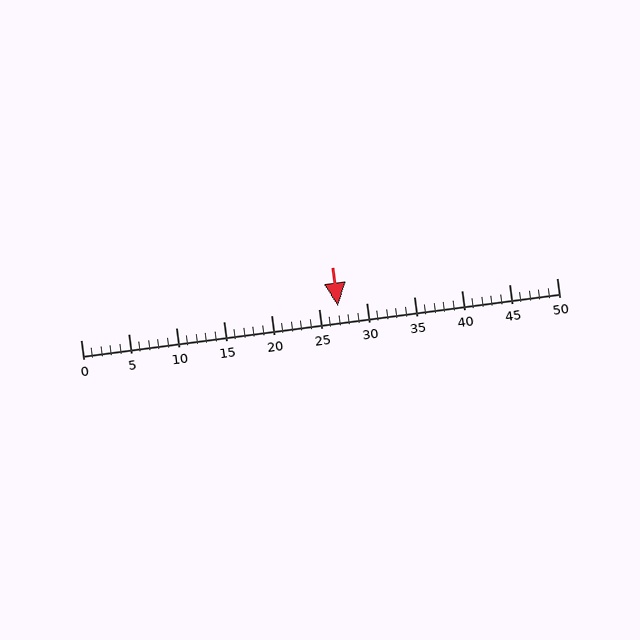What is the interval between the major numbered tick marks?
The major tick marks are spaced 5 units apart.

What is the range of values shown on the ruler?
The ruler shows values from 0 to 50.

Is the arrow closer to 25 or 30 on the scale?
The arrow is closer to 25.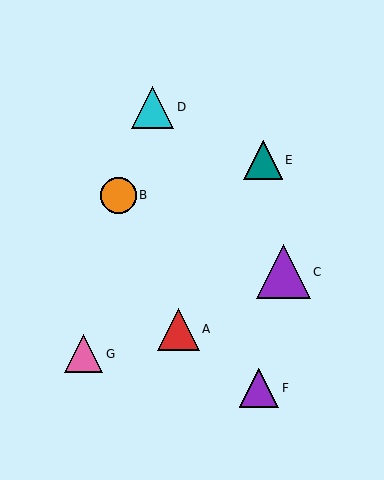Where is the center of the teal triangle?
The center of the teal triangle is at (263, 160).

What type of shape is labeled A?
Shape A is a red triangle.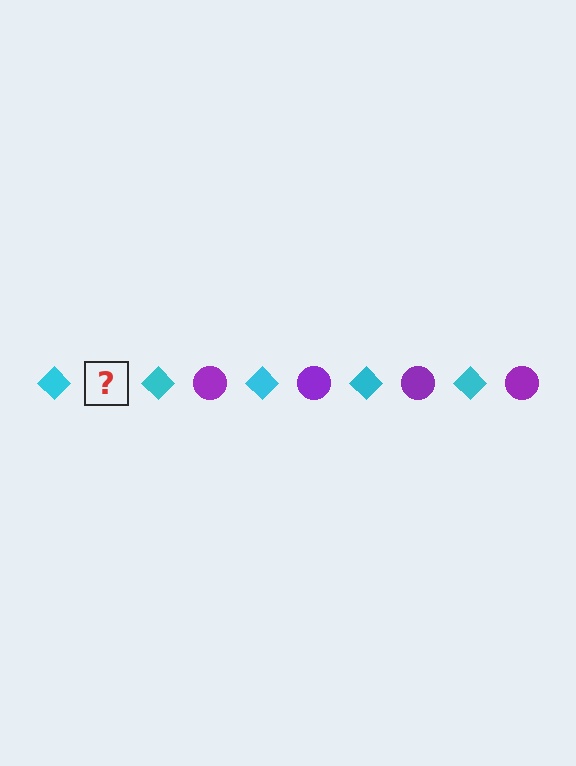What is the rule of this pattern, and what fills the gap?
The rule is that the pattern alternates between cyan diamond and purple circle. The gap should be filled with a purple circle.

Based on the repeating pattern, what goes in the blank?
The blank should be a purple circle.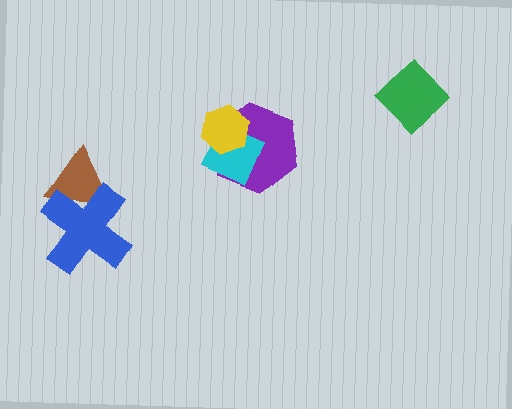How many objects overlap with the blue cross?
1 object overlaps with the blue cross.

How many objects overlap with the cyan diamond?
2 objects overlap with the cyan diamond.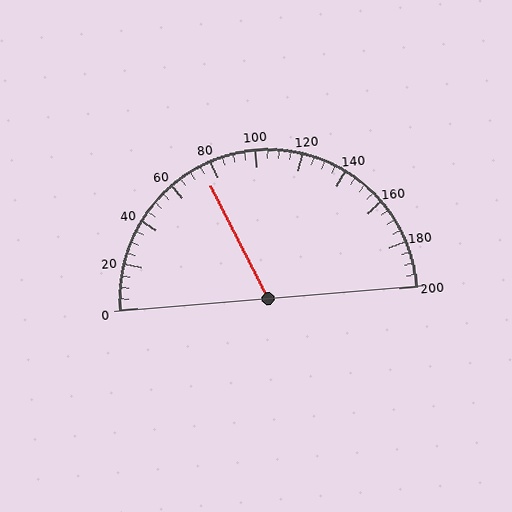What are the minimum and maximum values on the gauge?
The gauge ranges from 0 to 200.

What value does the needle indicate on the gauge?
The needle indicates approximately 75.